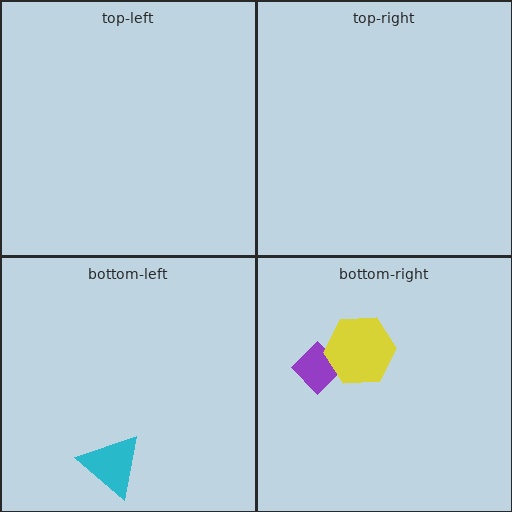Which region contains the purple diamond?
The bottom-right region.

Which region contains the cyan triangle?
The bottom-left region.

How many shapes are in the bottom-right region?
2.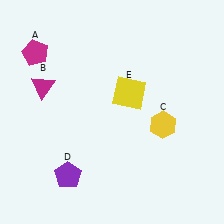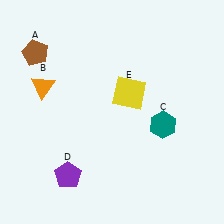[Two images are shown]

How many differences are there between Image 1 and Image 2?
There are 3 differences between the two images.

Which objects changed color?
A changed from magenta to brown. B changed from magenta to orange. C changed from yellow to teal.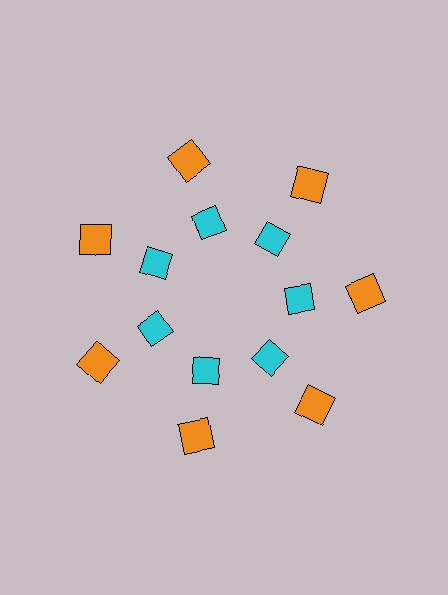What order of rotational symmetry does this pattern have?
This pattern has 7-fold rotational symmetry.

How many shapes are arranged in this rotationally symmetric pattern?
There are 14 shapes, arranged in 7 groups of 2.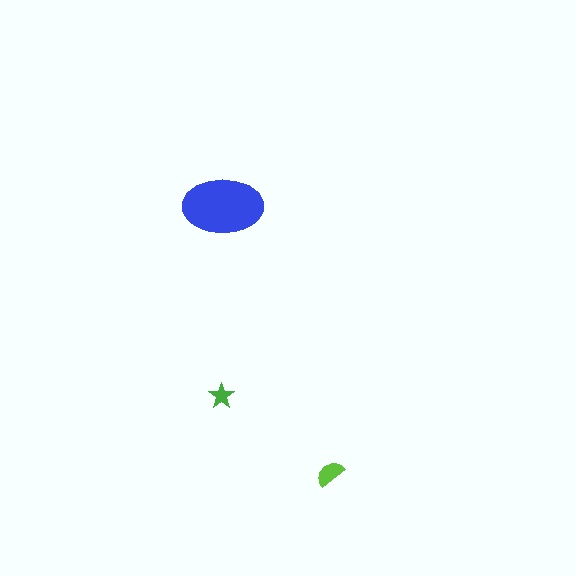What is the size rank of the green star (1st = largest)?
3rd.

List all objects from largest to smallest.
The blue ellipse, the lime semicircle, the green star.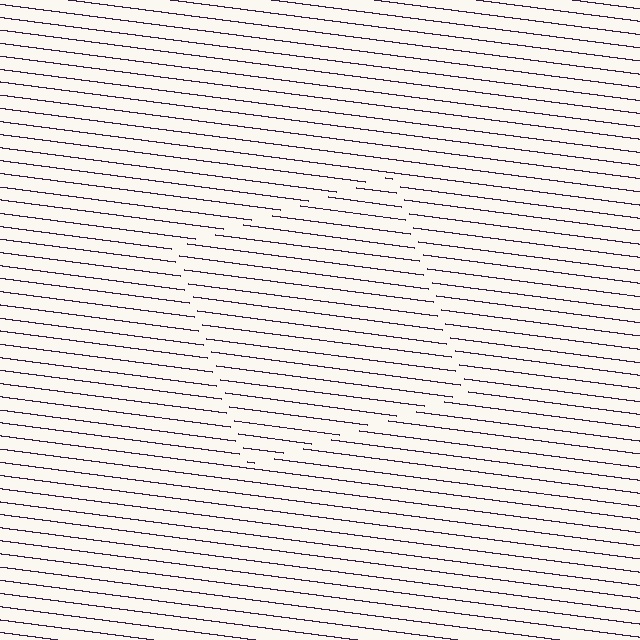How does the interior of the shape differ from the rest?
The interior of the shape contains the same grating, shifted by half a period — the contour is defined by the phase discontinuity where line-ends from the inner and outer gratings abut.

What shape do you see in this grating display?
An illusory square. The interior of the shape contains the same grating, shifted by half a period — the contour is defined by the phase discontinuity where line-ends from the inner and outer gratings abut.